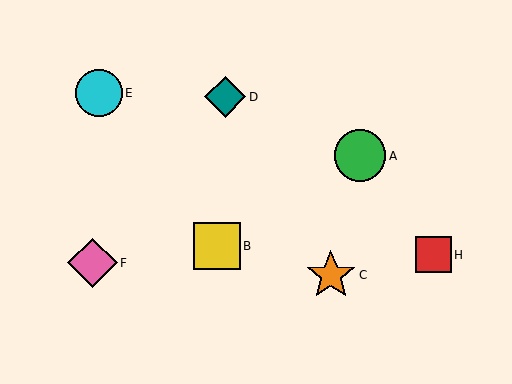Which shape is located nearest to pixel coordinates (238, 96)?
The teal diamond (labeled D) at (225, 97) is nearest to that location.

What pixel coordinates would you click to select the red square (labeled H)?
Click at (433, 255) to select the red square H.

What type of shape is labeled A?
Shape A is a green circle.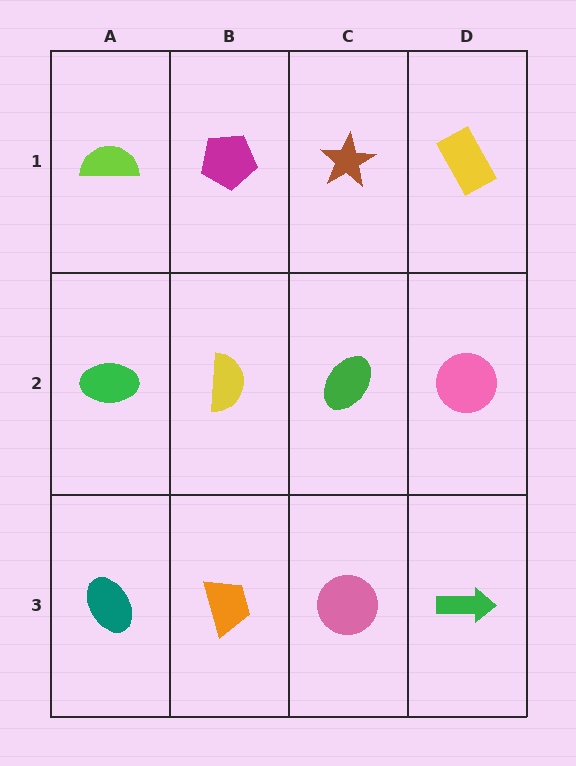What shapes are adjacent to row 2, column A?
A lime semicircle (row 1, column A), a teal ellipse (row 3, column A), a yellow semicircle (row 2, column B).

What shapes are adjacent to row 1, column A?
A green ellipse (row 2, column A), a magenta pentagon (row 1, column B).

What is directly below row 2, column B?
An orange trapezoid.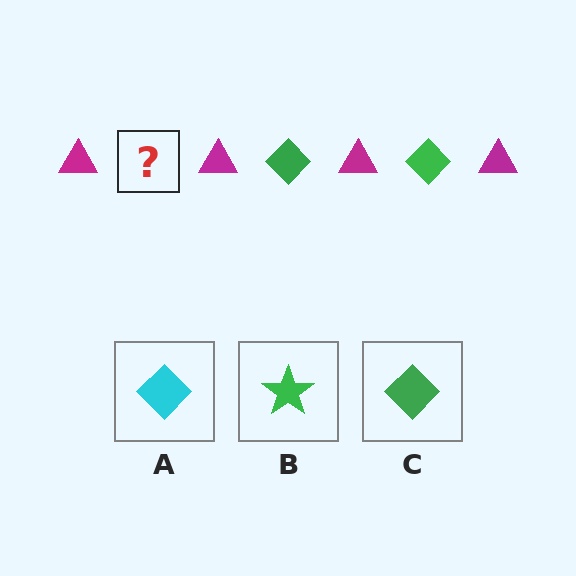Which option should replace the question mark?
Option C.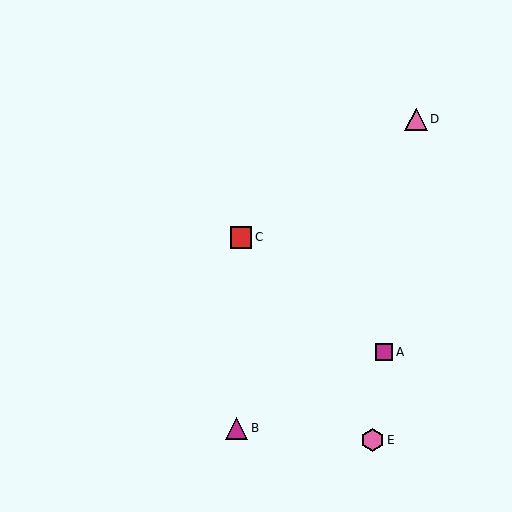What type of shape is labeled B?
Shape B is a magenta triangle.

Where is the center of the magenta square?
The center of the magenta square is at (384, 352).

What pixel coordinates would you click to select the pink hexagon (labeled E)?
Click at (373, 440) to select the pink hexagon E.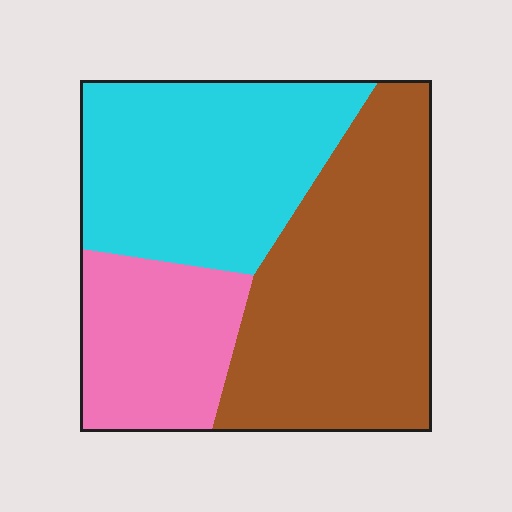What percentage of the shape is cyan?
Cyan takes up about one third (1/3) of the shape.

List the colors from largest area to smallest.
From largest to smallest: brown, cyan, pink.